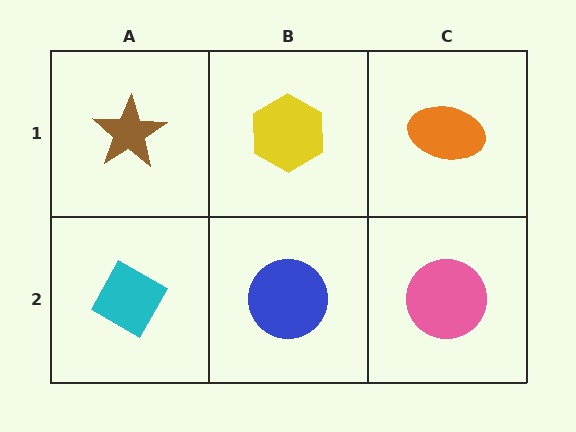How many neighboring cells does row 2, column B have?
3.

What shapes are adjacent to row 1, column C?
A pink circle (row 2, column C), a yellow hexagon (row 1, column B).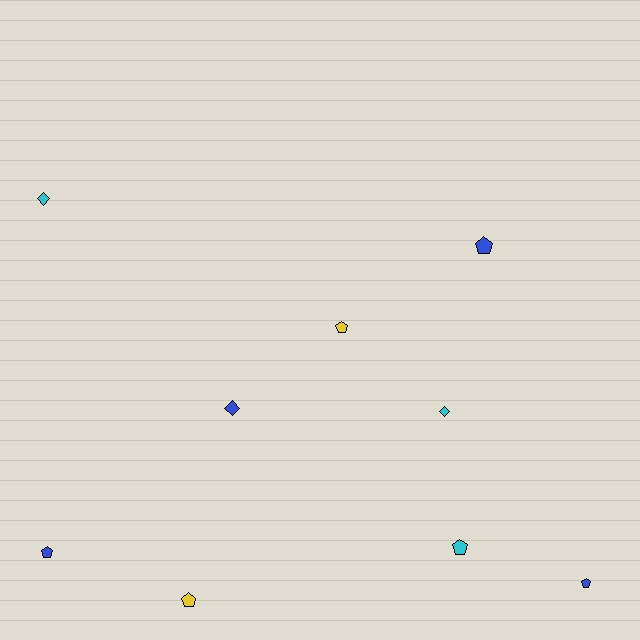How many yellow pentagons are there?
There are 2 yellow pentagons.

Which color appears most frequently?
Blue, with 4 objects.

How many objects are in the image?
There are 9 objects.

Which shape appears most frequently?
Pentagon, with 6 objects.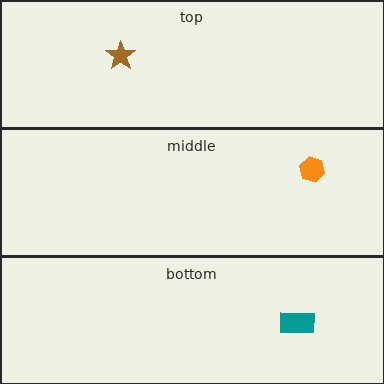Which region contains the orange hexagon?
The middle region.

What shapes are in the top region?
The brown star.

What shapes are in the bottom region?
The teal rectangle.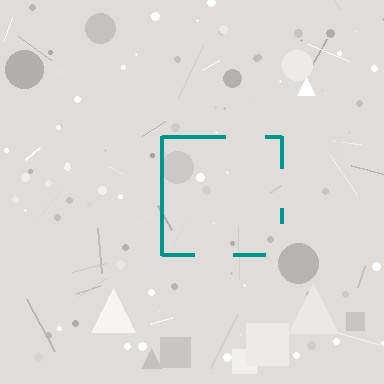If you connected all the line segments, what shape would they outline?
They would outline a square.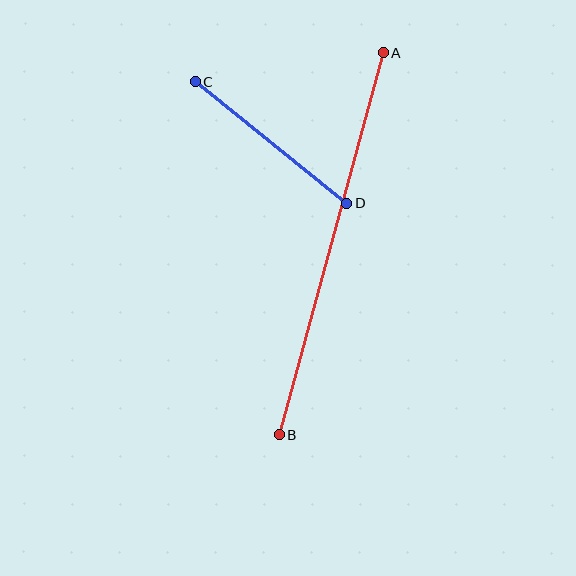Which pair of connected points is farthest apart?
Points A and B are farthest apart.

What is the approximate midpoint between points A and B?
The midpoint is at approximately (331, 244) pixels.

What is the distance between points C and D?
The distance is approximately 194 pixels.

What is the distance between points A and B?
The distance is approximately 396 pixels.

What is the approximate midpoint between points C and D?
The midpoint is at approximately (271, 143) pixels.